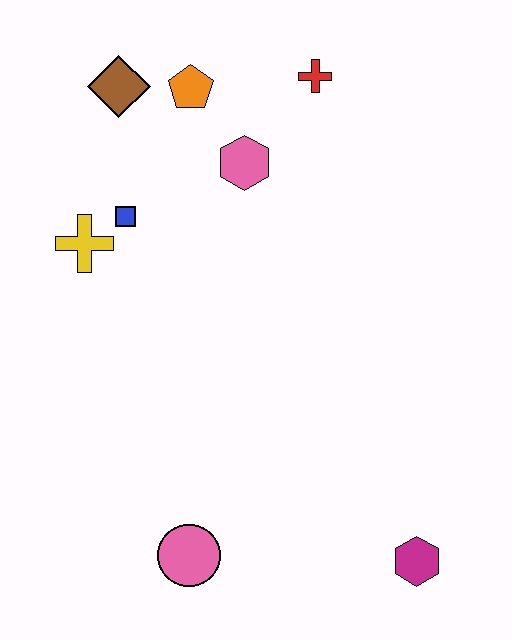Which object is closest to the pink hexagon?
The orange pentagon is closest to the pink hexagon.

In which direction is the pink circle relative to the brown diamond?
The pink circle is below the brown diamond.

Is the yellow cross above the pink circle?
Yes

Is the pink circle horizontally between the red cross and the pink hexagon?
No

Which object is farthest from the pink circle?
The red cross is farthest from the pink circle.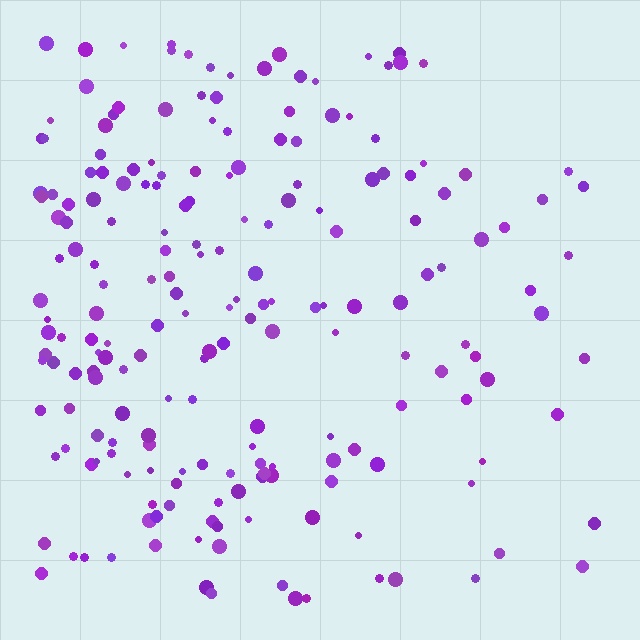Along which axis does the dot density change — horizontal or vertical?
Horizontal.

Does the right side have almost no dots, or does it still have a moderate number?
Still a moderate number, just noticeably fewer than the left.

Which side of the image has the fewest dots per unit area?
The right.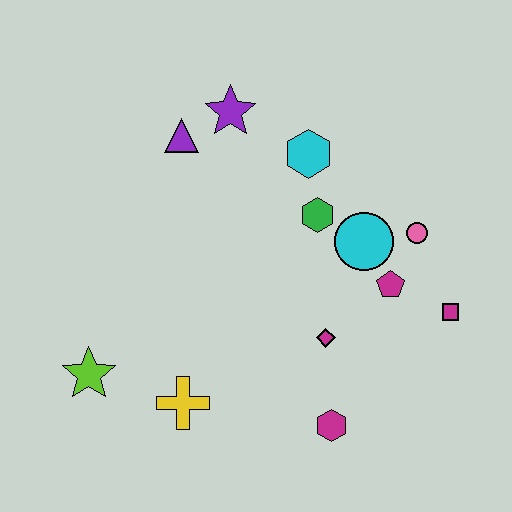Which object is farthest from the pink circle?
The lime star is farthest from the pink circle.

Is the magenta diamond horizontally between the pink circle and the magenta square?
No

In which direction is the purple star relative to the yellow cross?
The purple star is above the yellow cross.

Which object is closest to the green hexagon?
The cyan circle is closest to the green hexagon.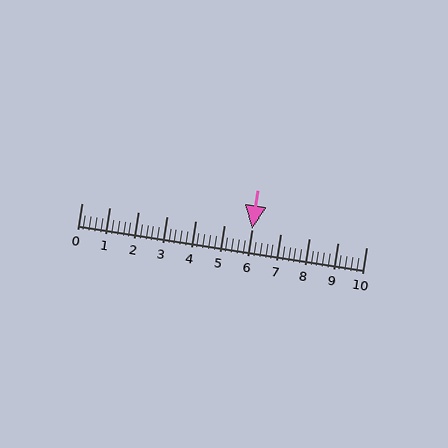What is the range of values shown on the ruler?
The ruler shows values from 0 to 10.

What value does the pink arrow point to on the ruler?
The pink arrow points to approximately 6.0.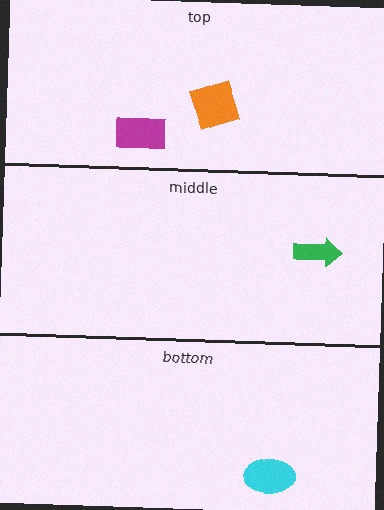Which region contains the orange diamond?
The top region.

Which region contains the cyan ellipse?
The bottom region.